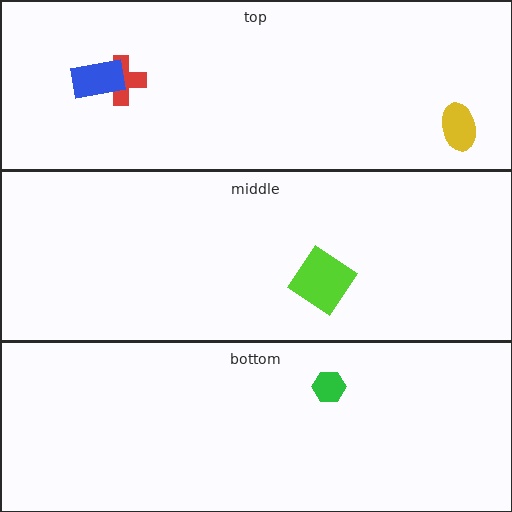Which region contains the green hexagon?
The bottom region.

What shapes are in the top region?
The red cross, the yellow ellipse, the blue rectangle.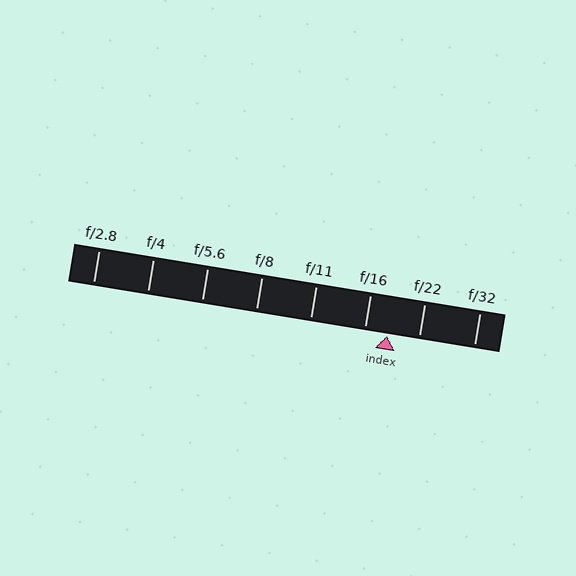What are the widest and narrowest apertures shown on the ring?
The widest aperture shown is f/2.8 and the narrowest is f/32.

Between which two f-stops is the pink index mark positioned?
The index mark is between f/16 and f/22.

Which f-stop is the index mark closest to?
The index mark is closest to f/16.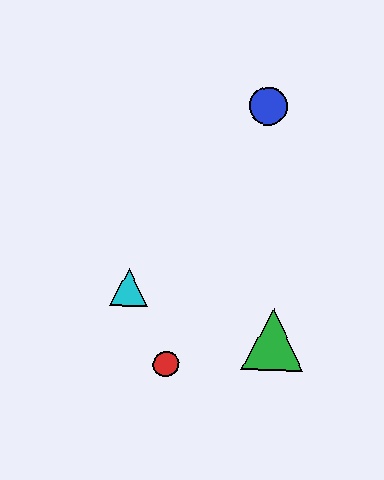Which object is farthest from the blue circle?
The red circle is farthest from the blue circle.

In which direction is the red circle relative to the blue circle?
The red circle is below the blue circle.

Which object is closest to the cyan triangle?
The red circle is closest to the cyan triangle.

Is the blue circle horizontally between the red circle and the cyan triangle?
No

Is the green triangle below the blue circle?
Yes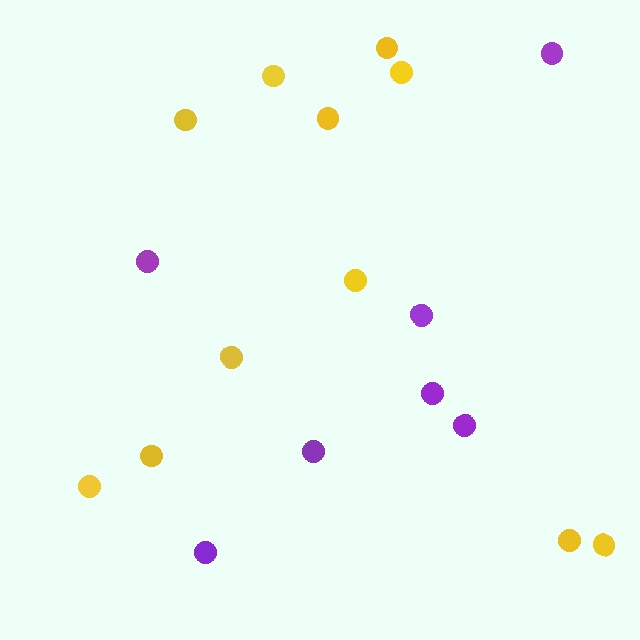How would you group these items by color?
There are 2 groups: one group of yellow circles (11) and one group of purple circles (7).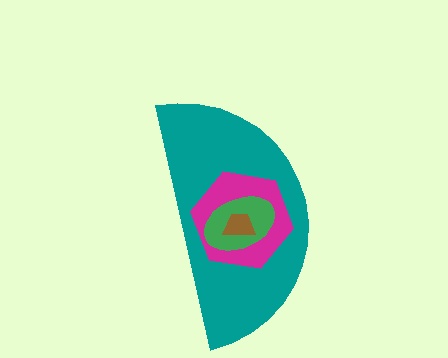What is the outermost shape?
The teal semicircle.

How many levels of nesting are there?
4.